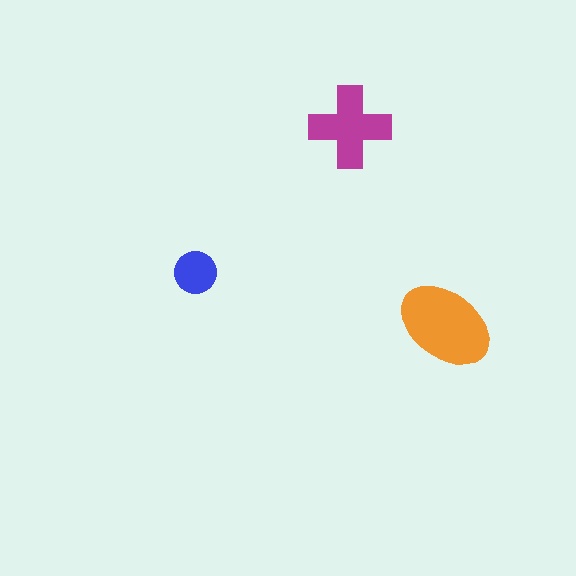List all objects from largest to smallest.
The orange ellipse, the magenta cross, the blue circle.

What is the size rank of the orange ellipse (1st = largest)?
1st.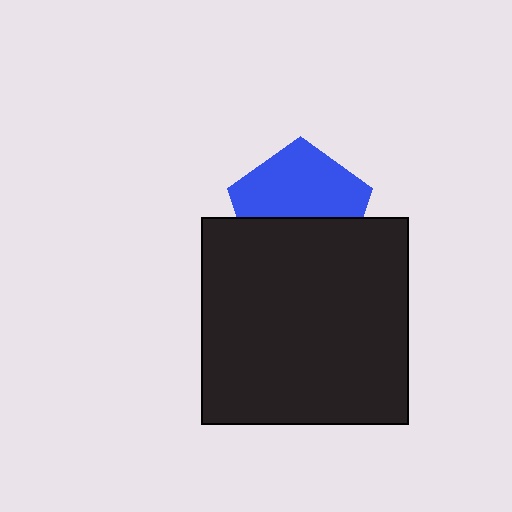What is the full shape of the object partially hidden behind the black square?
The partially hidden object is a blue pentagon.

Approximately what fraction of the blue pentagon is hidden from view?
Roughly 44% of the blue pentagon is hidden behind the black square.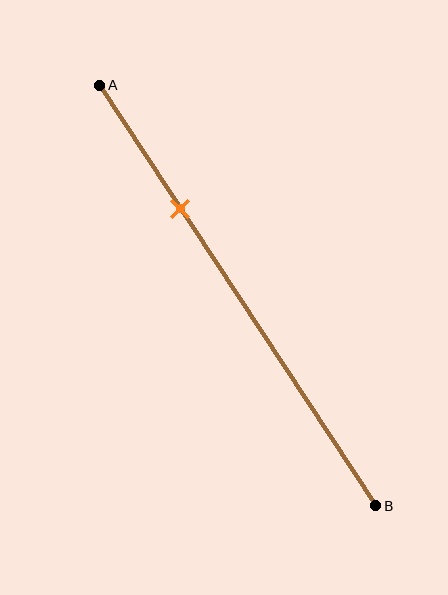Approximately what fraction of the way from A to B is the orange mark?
The orange mark is approximately 30% of the way from A to B.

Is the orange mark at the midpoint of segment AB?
No, the mark is at about 30% from A, not at the 50% midpoint.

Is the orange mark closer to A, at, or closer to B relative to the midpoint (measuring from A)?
The orange mark is closer to point A than the midpoint of segment AB.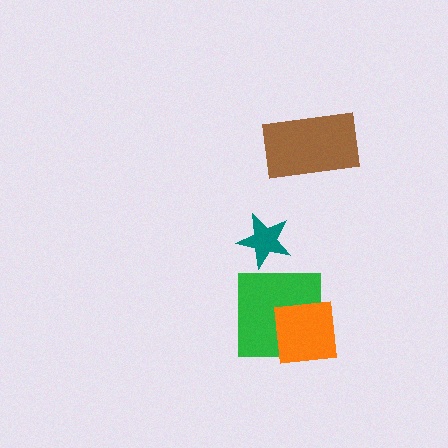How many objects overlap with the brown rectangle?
0 objects overlap with the brown rectangle.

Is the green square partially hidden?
Yes, it is partially covered by another shape.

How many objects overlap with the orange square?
1 object overlaps with the orange square.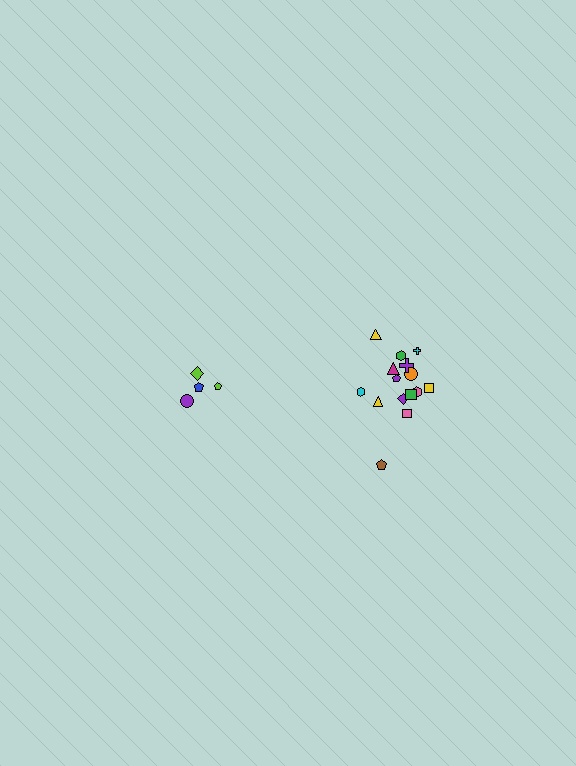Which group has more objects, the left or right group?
The right group.